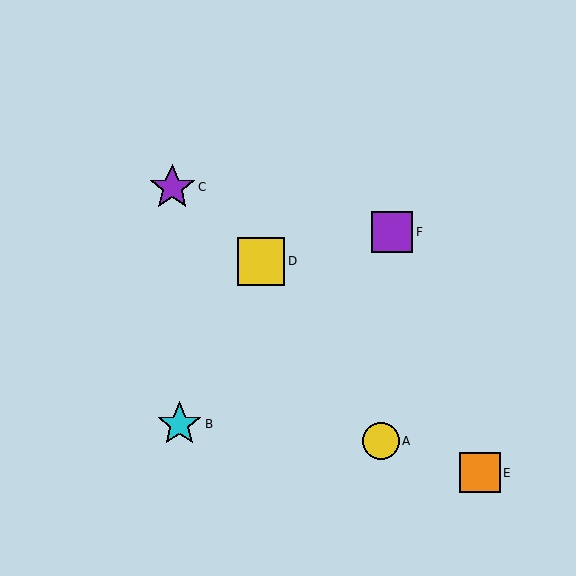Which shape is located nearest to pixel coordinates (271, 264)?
The yellow square (labeled D) at (261, 261) is nearest to that location.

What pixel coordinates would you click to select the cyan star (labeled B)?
Click at (179, 424) to select the cyan star B.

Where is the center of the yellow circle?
The center of the yellow circle is at (381, 441).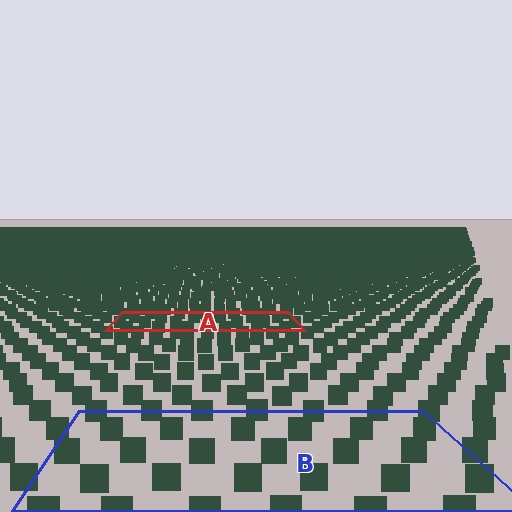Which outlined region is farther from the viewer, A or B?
Region A is farther from the viewer — the texture elements inside it appear smaller and more densely packed.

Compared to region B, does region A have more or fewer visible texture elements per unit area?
Region A has more texture elements per unit area — they are packed more densely because it is farther away.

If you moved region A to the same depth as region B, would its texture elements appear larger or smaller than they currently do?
They would appear larger. At a closer depth, the same texture elements are projected at a bigger on-screen size.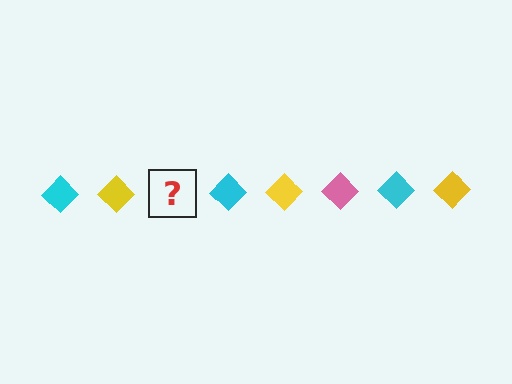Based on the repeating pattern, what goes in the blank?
The blank should be a pink diamond.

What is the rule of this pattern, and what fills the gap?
The rule is that the pattern cycles through cyan, yellow, pink diamonds. The gap should be filled with a pink diamond.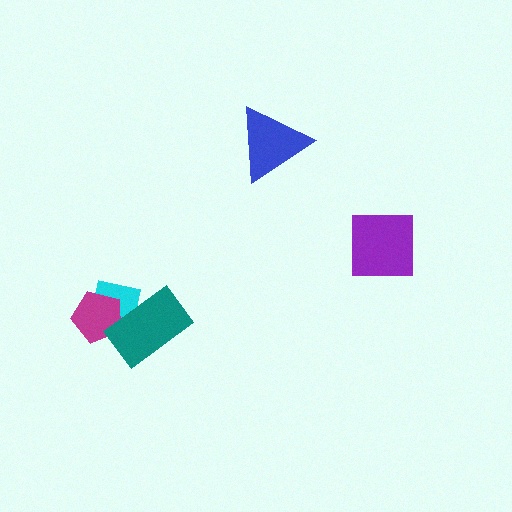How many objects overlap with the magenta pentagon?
2 objects overlap with the magenta pentagon.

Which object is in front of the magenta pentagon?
The teal rectangle is in front of the magenta pentagon.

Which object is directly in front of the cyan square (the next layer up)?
The magenta pentagon is directly in front of the cyan square.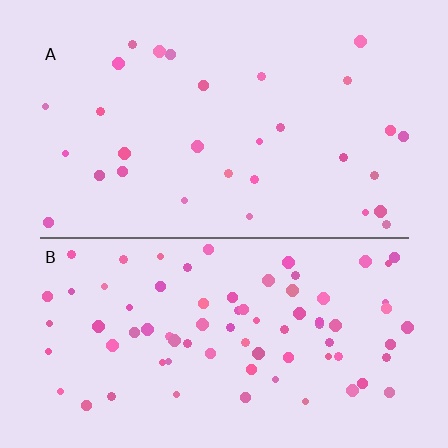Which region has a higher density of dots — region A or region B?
B (the bottom).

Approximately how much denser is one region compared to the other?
Approximately 2.6× — region B over region A.